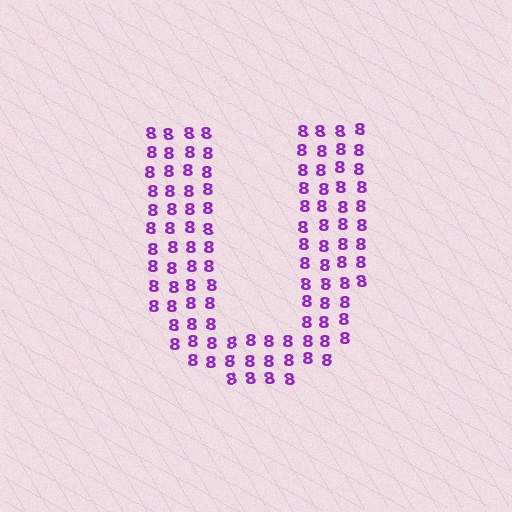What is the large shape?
The large shape is the letter U.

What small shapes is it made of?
It is made of small digit 8's.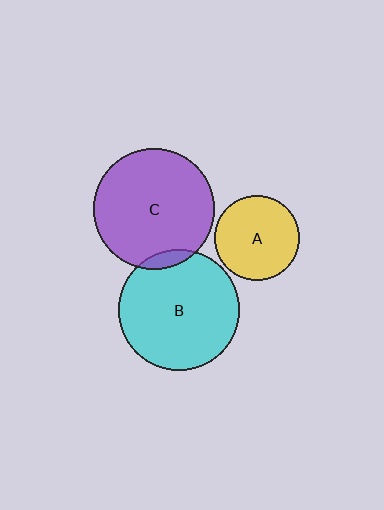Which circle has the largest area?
Circle B (cyan).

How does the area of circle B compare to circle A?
Approximately 2.0 times.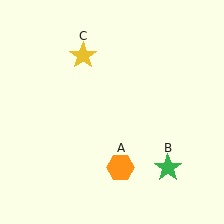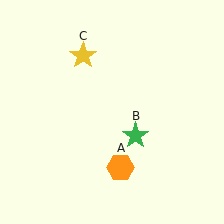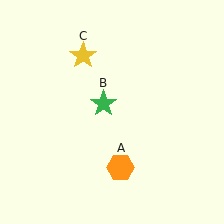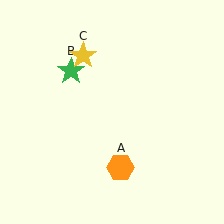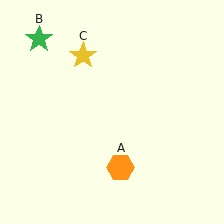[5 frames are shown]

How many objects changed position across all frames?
1 object changed position: green star (object B).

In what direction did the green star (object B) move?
The green star (object B) moved up and to the left.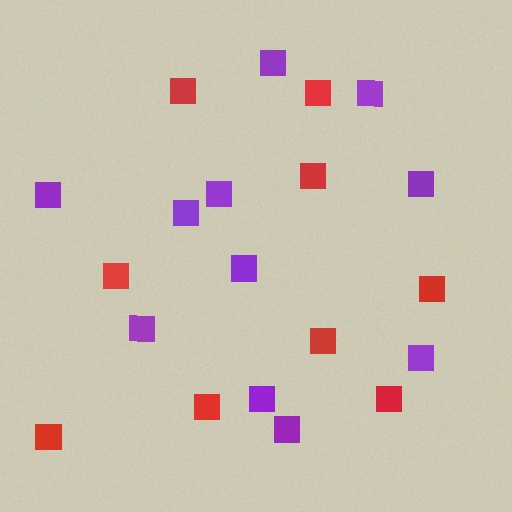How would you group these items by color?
There are 2 groups: one group of red squares (9) and one group of purple squares (11).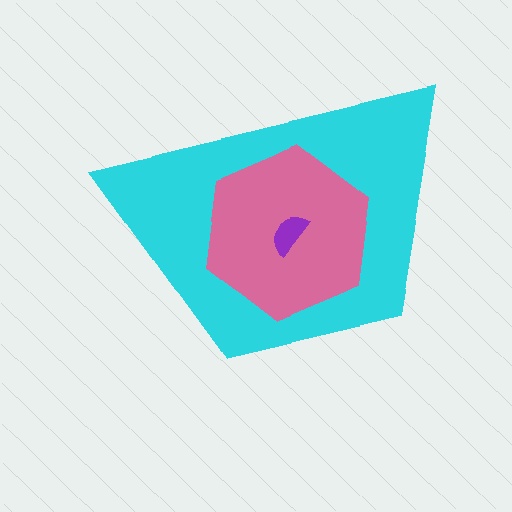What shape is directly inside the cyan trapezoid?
The pink hexagon.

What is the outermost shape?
The cyan trapezoid.